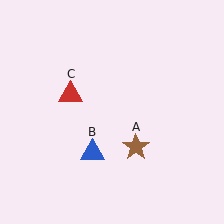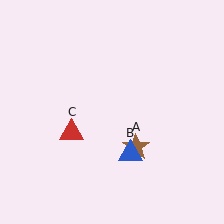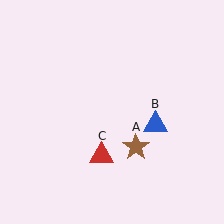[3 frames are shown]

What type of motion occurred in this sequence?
The blue triangle (object B), red triangle (object C) rotated counterclockwise around the center of the scene.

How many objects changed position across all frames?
2 objects changed position: blue triangle (object B), red triangle (object C).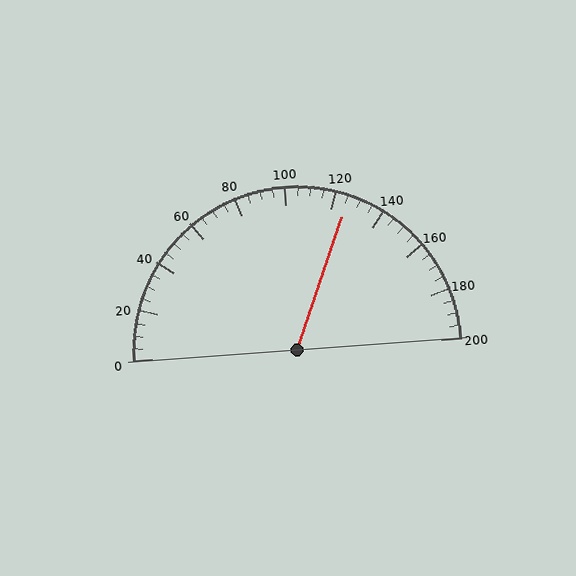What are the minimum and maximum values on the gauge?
The gauge ranges from 0 to 200.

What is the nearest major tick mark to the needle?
The nearest major tick mark is 120.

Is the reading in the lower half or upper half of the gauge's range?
The reading is in the upper half of the range (0 to 200).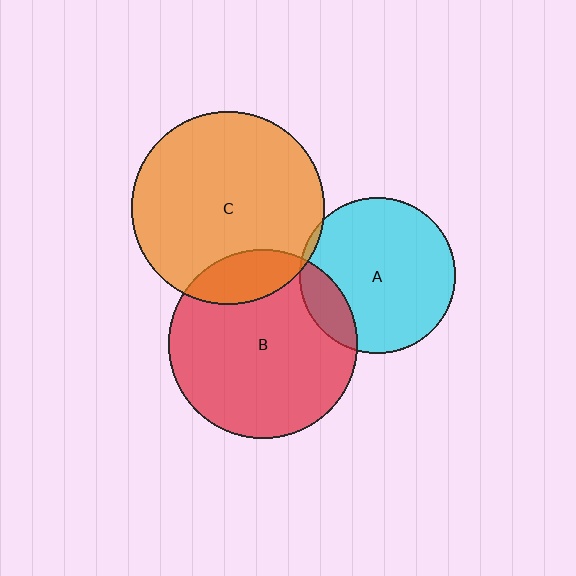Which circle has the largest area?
Circle C (orange).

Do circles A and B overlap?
Yes.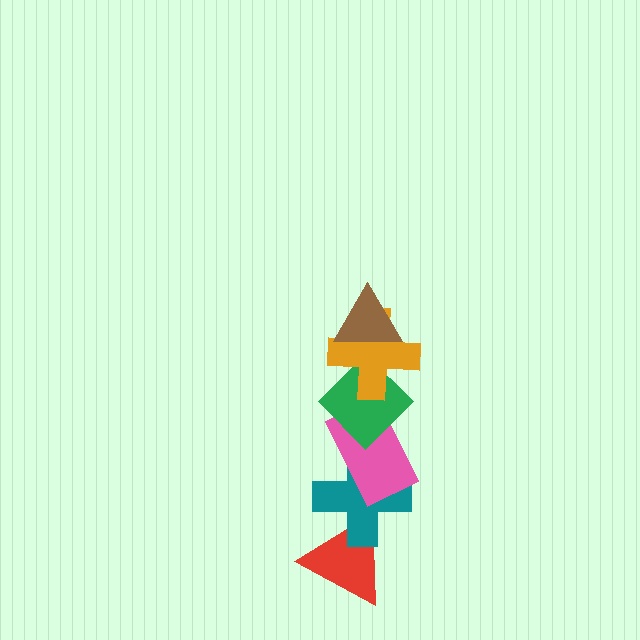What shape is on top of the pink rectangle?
The green diamond is on top of the pink rectangle.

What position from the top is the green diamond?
The green diamond is 3rd from the top.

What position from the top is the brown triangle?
The brown triangle is 1st from the top.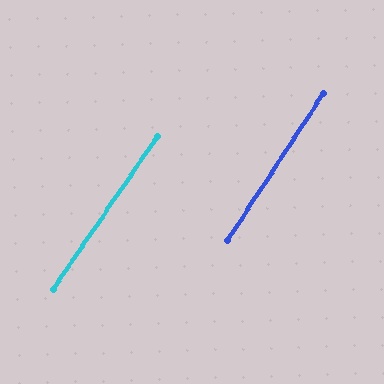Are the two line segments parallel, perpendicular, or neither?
Parallel — their directions differ by only 1.0°.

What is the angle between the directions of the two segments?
Approximately 1 degree.